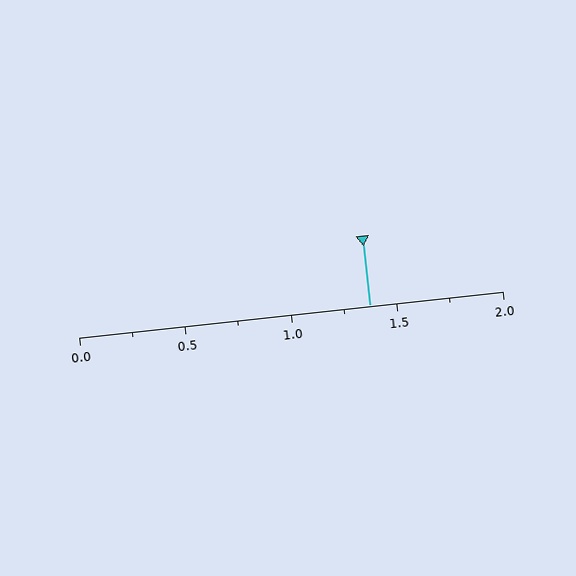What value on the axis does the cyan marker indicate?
The marker indicates approximately 1.38.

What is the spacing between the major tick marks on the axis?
The major ticks are spaced 0.5 apart.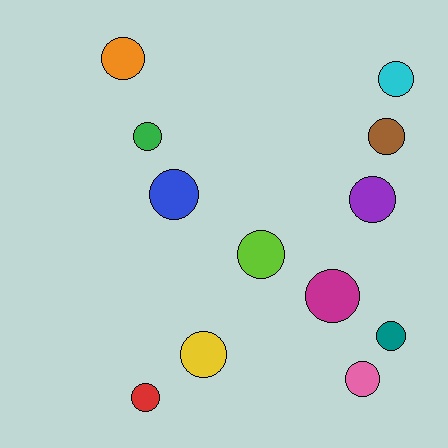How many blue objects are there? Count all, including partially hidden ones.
There is 1 blue object.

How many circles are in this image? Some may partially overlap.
There are 12 circles.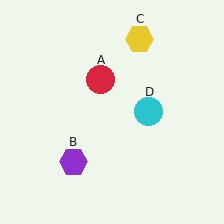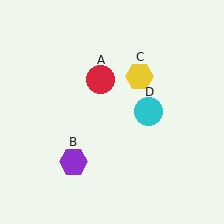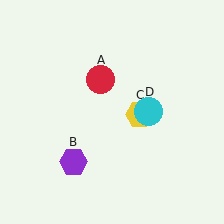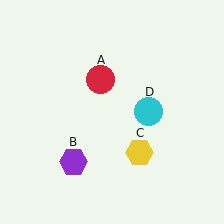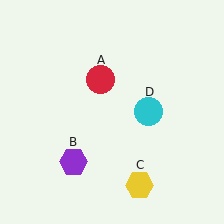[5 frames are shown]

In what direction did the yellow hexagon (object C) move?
The yellow hexagon (object C) moved down.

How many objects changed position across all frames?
1 object changed position: yellow hexagon (object C).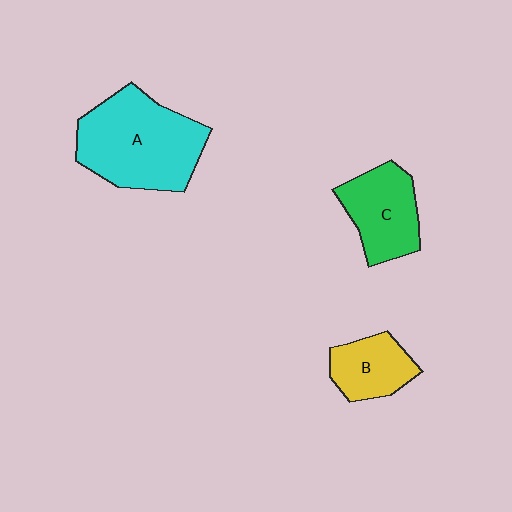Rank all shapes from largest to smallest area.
From largest to smallest: A (cyan), C (green), B (yellow).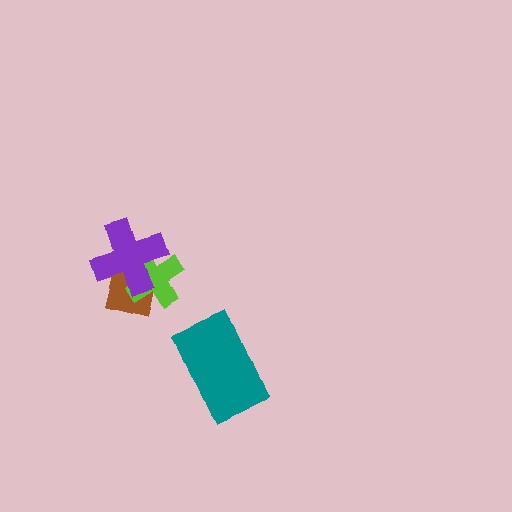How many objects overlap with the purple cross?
2 objects overlap with the purple cross.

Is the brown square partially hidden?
Yes, it is partially covered by another shape.